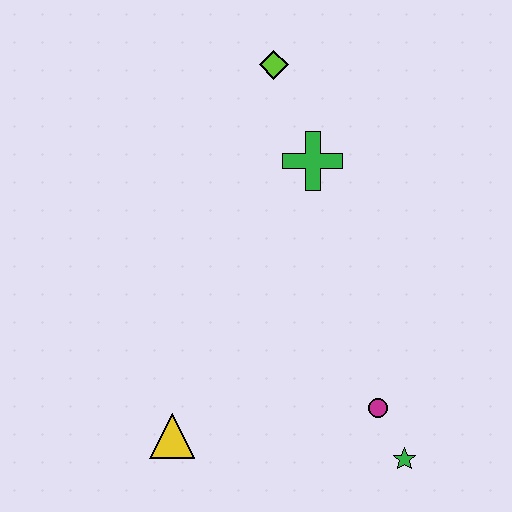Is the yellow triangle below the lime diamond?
Yes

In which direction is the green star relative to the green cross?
The green star is below the green cross.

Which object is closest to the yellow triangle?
The magenta circle is closest to the yellow triangle.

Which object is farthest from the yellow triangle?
The lime diamond is farthest from the yellow triangle.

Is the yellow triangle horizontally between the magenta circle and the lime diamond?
No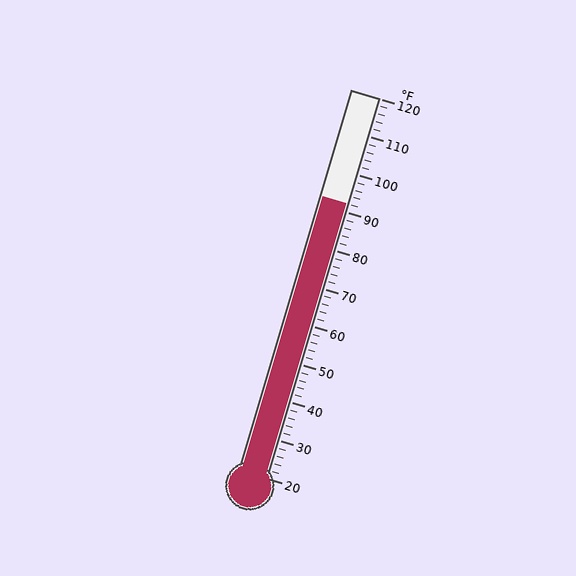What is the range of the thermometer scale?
The thermometer scale ranges from 20°F to 120°F.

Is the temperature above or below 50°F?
The temperature is above 50°F.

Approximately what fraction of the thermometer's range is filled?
The thermometer is filled to approximately 70% of its range.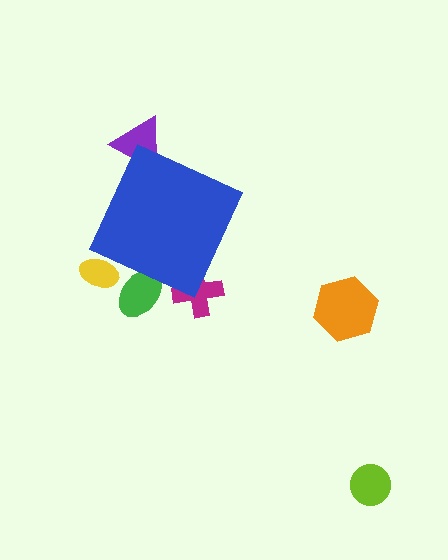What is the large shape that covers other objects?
A blue diamond.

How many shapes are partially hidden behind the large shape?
4 shapes are partially hidden.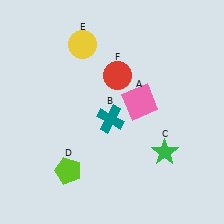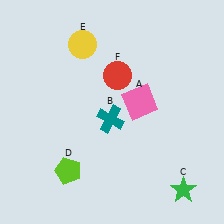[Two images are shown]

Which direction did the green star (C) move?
The green star (C) moved down.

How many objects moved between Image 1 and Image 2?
1 object moved between the two images.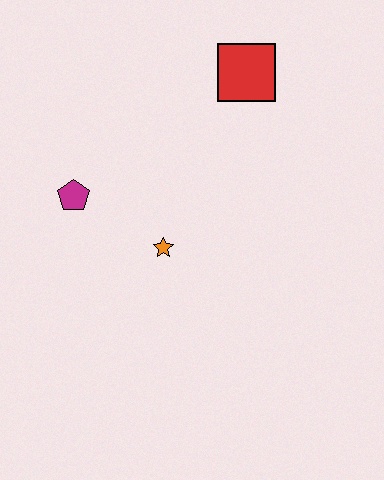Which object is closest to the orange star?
The magenta pentagon is closest to the orange star.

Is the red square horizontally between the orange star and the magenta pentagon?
No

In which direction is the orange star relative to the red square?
The orange star is below the red square.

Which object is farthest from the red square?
The magenta pentagon is farthest from the red square.